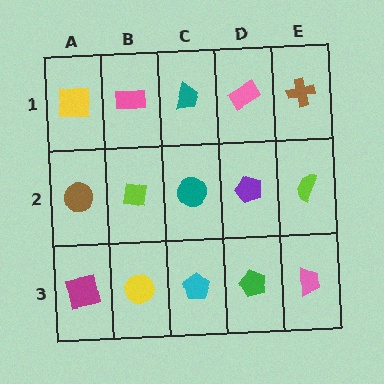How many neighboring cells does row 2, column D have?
4.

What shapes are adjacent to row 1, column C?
A teal circle (row 2, column C), a pink rectangle (row 1, column B), a pink rectangle (row 1, column D).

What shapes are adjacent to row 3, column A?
A brown circle (row 2, column A), a yellow circle (row 3, column B).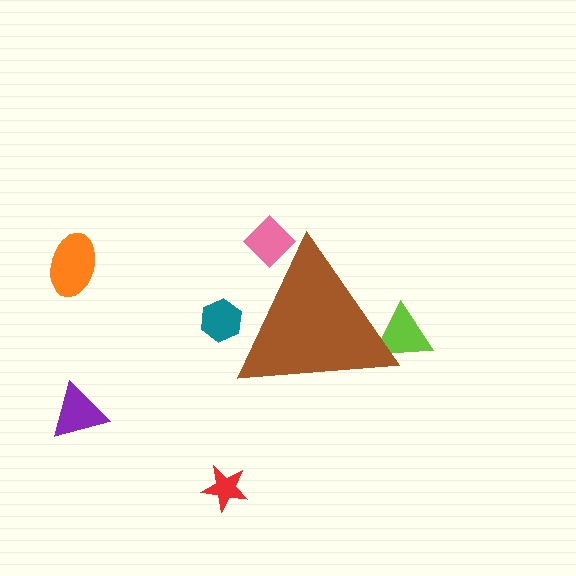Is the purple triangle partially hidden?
No, the purple triangle is fully visible.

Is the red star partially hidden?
No, the red star is fully visible.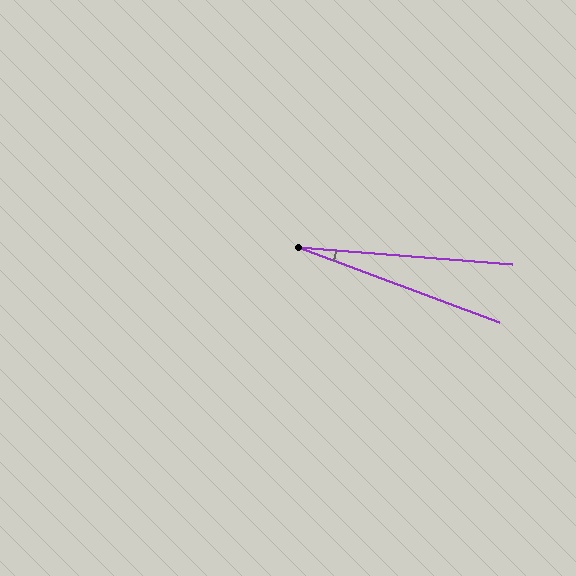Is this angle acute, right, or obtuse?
It is acute.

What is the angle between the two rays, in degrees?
Approximately 16 degrees.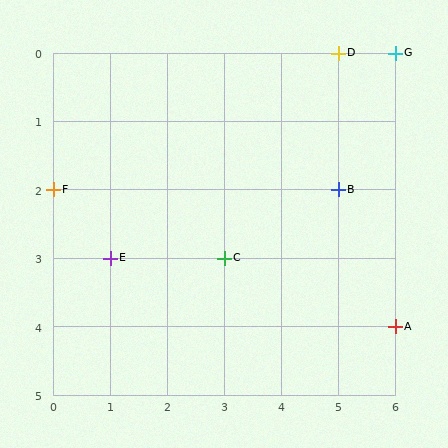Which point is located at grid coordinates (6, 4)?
Point A is at (6, 4).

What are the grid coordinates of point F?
Point F is at grid coordinates (0, 2).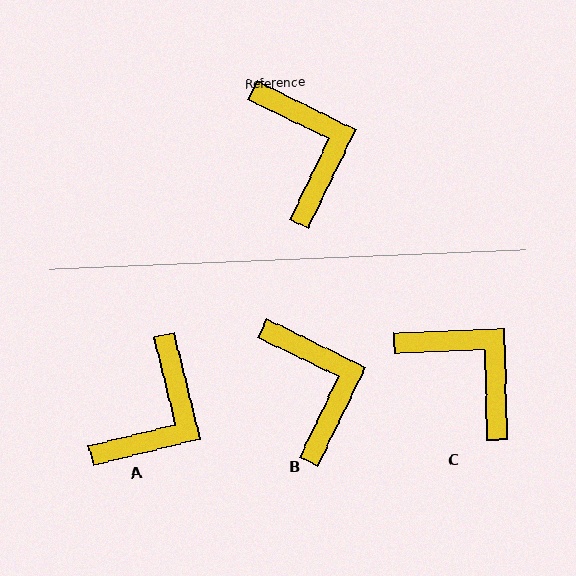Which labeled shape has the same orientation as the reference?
B.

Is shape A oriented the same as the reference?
No, it is off by about 50 degrees.